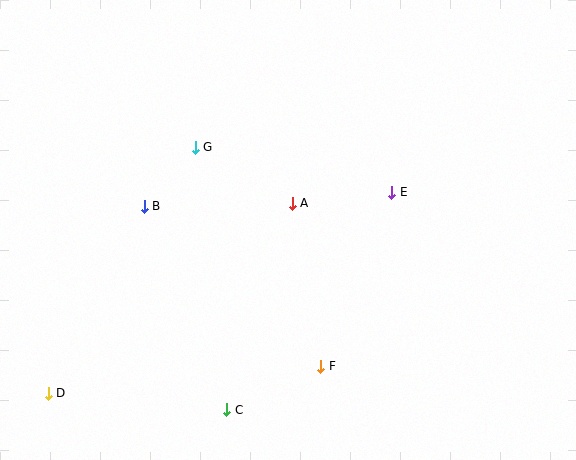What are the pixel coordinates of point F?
Point F is at (321, 366).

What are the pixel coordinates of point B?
Point B is at (144, 206).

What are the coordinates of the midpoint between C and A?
The midpoint between C and A is at (259, 306).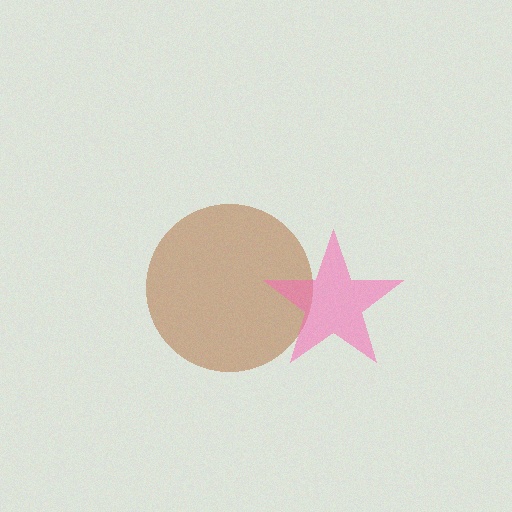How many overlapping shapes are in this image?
There are 2 overlapping shapes in the image.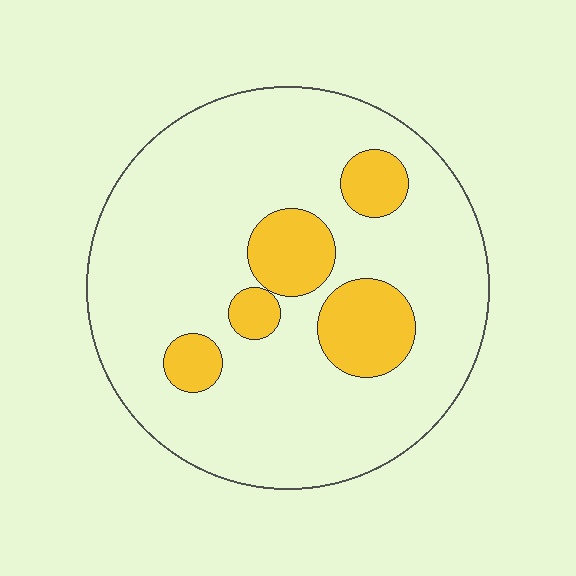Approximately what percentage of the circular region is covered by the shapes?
Approximately 20%.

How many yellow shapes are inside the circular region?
5.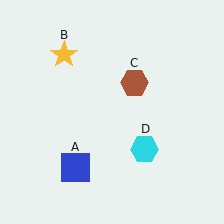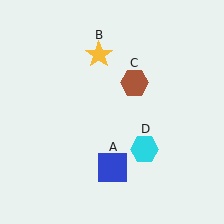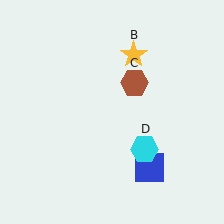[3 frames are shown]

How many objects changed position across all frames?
2 objects changed position: blue square (object A), yellow star (object B).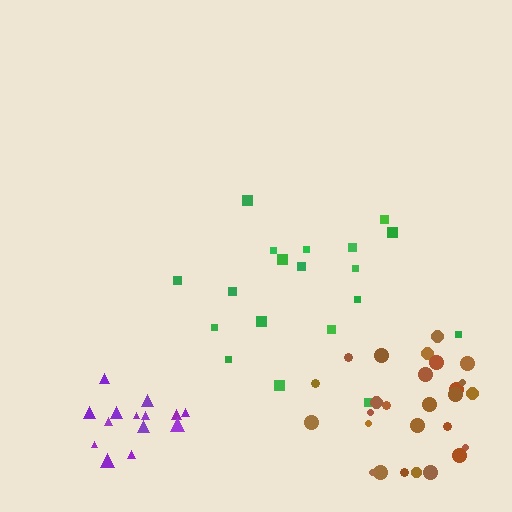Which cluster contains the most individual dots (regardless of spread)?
Brown (27).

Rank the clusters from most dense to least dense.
purple, brown, green.